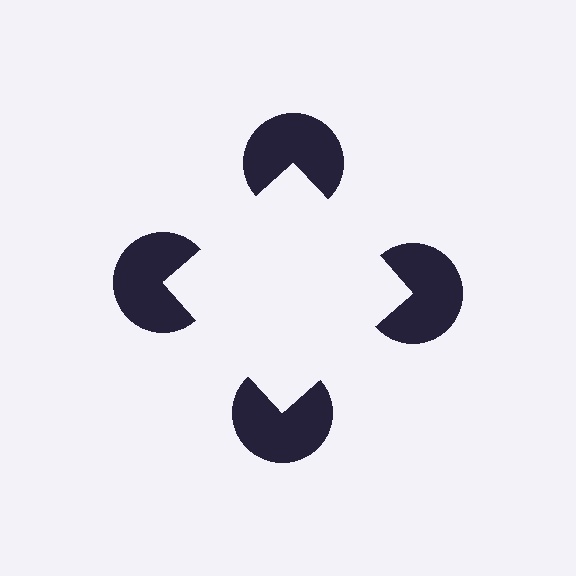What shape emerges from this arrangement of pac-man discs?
An illusory square — its edges are inferred from the aligned wedge cuts in the pac-man discs, not physically drawn.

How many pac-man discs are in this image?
There are 4 — one at each vertex of the illusory square.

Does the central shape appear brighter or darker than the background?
It typically appears slightly brighter than the background, even though no actual brightness change is drawn.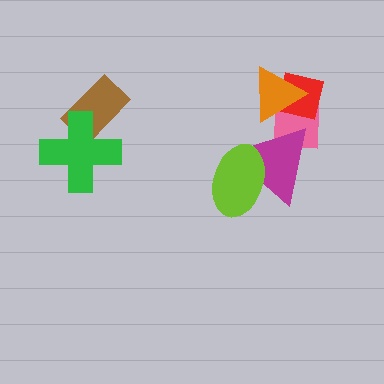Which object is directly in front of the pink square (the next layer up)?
The red square is directly in front of the pink square.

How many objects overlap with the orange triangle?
3 objects overlap with the orange triangle.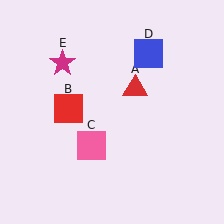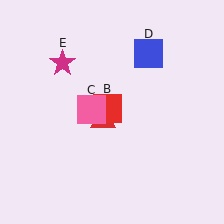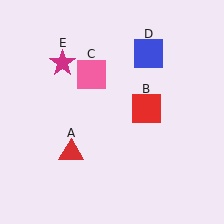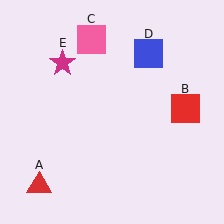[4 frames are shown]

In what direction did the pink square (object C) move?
The pink square (object C) moved up.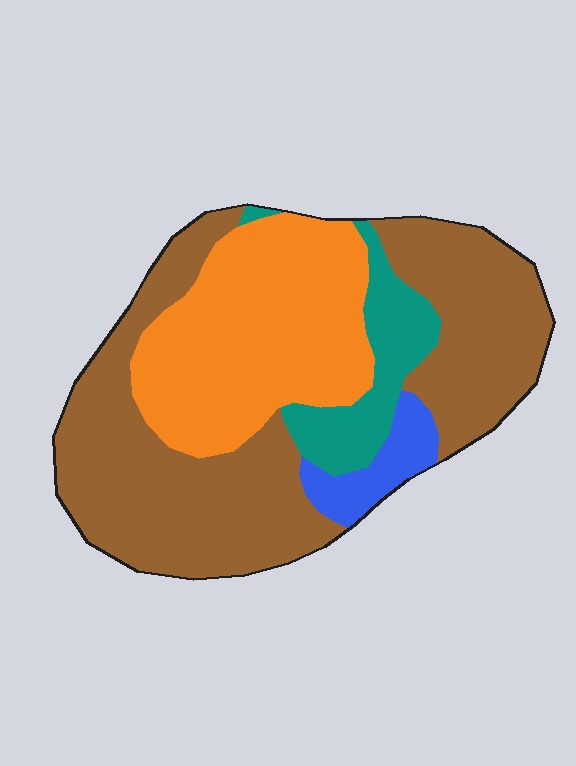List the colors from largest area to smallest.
From largest to smallest: brown, orange, teal, blue.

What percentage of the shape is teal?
Teal covers roughly 10% of the shape.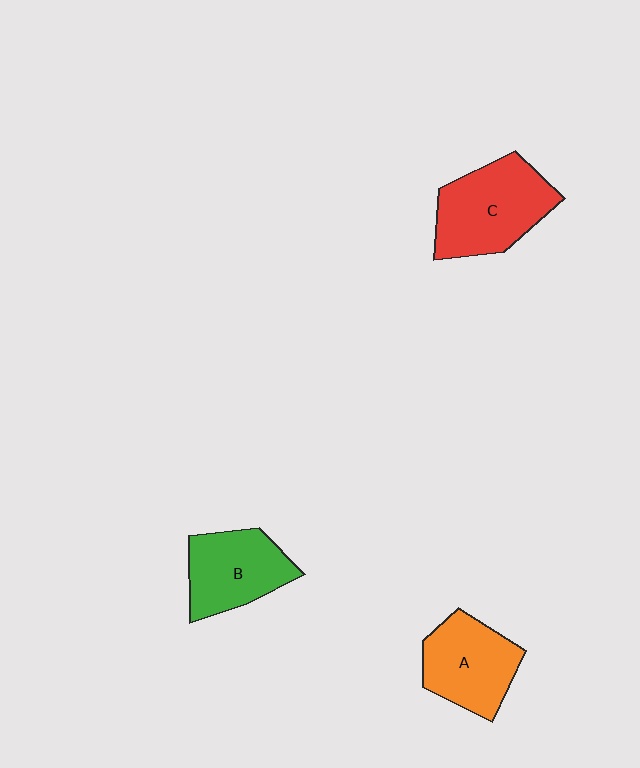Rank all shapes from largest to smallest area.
From largest to smallest: C (red), A (orange), B (green).